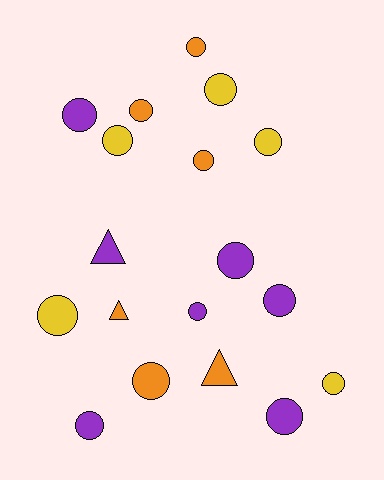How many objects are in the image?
There are 18 objects.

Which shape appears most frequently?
Circle, with 15 objects.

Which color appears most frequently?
Purple, with 7 objects.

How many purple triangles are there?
There is 1 purple triangle.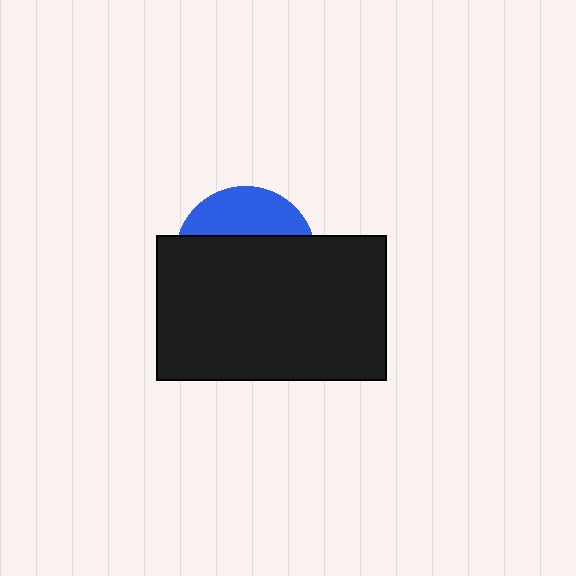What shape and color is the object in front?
The object in front is a black rectangle.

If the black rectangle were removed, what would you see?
You would see the complete blue circle.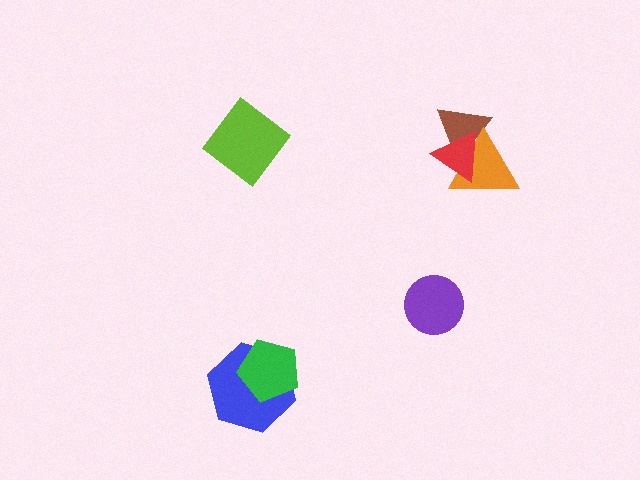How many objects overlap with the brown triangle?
2 objects overlap with the brown triangle.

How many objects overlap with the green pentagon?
1 object overlaps with the green pentagon.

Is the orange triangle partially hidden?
Yes, it is partially covered by another shape.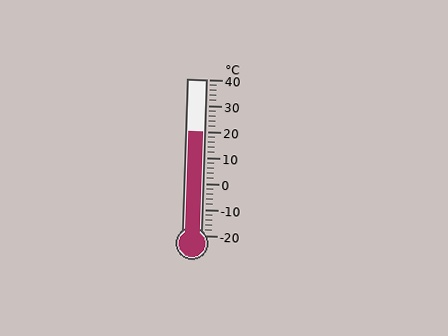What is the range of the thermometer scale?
The thermometer scale ranges from -20°C to 40°C.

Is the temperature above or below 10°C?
The temperature is above 10°C.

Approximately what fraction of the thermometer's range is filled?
The thermometer is filled to approximately 65% of its range.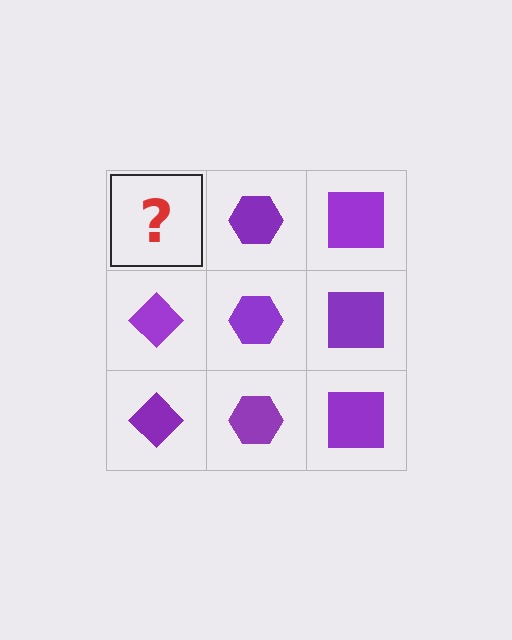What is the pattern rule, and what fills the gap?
The rule is that each column has a consistent shape. The gap should be filled with a purple diamond.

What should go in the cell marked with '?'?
The missing cell should contain a purple diamond.